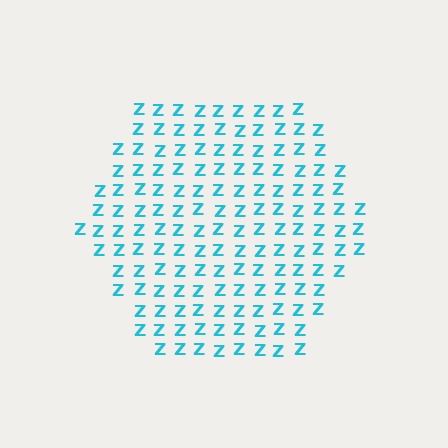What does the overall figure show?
The overall figure shows a hexagon.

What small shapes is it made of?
It is made of small letter Z's.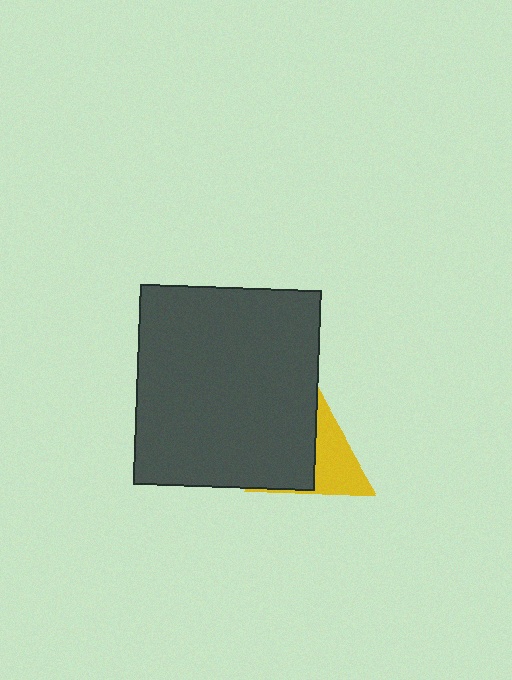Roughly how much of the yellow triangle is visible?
About half of it is visible (roughly 46%).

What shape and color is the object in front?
The object in front is a dark gray rectangle.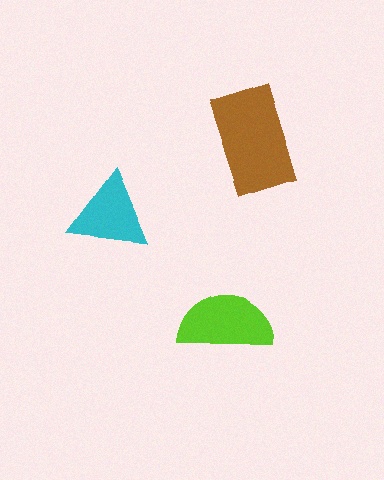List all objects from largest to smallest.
The brown rectangle, the lime semicircle, the cyan triangle.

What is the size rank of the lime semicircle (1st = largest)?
2nd.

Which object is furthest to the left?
The cyan triangle is leftmost.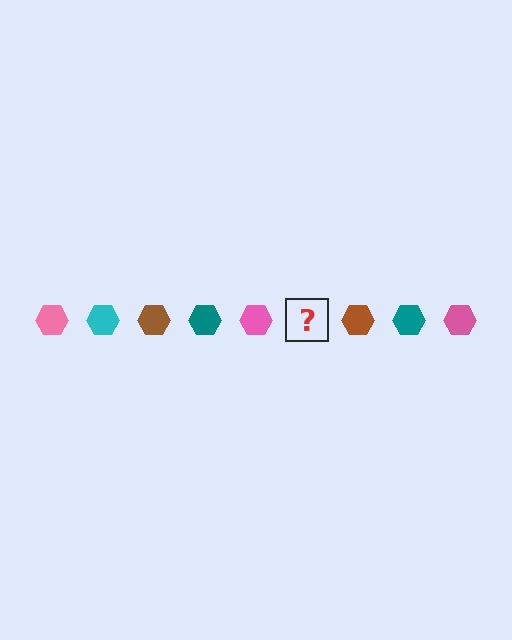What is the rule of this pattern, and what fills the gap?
The rule is that the pattern cycles through pink, cyan, brown, teal hexagons. The gap should be filled with a cyan hexagon.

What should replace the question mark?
The question mark should be replaced with a cyan hexagon.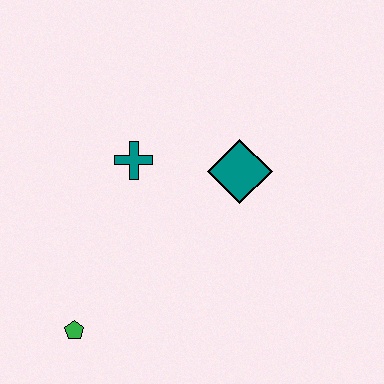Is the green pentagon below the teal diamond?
Yes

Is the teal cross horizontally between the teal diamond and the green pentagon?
Yes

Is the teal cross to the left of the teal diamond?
Yes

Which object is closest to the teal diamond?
The teal cross is closest to the teal diamond.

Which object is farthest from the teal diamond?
The green pentagon is farthest from the teal diamond.